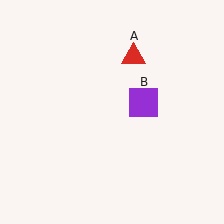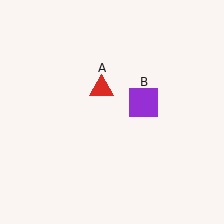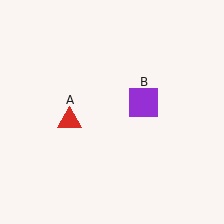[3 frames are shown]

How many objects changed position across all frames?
1 object changed position: red triangle (object A).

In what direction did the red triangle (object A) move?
The red triangle (object A) moved down and to the left.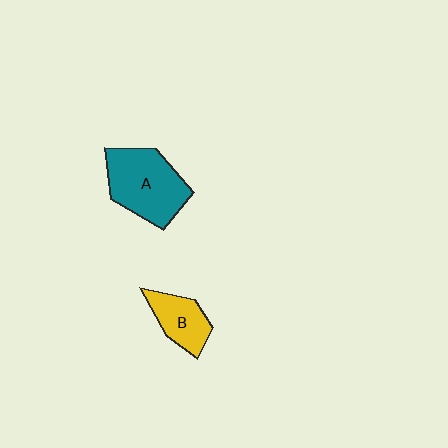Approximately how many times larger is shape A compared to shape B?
Approximately 1.8 times.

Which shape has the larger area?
Shape A (teal).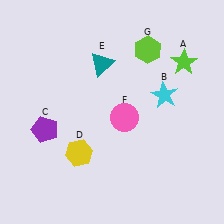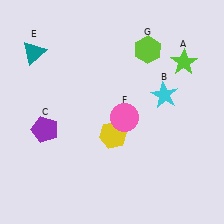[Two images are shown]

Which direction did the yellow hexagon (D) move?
The yellow hexagon (D) moved right.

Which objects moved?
The objects that moved are: the yellow hexagon (D), the teal triangle (E).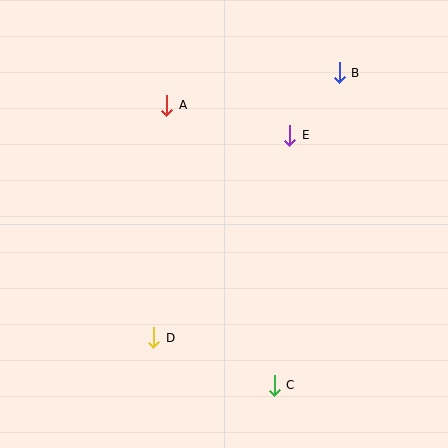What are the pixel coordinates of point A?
Point A is at (167, 105).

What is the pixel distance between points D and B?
The distance between D and B is 324 pixels.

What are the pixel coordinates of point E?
Point E is at (290, 135).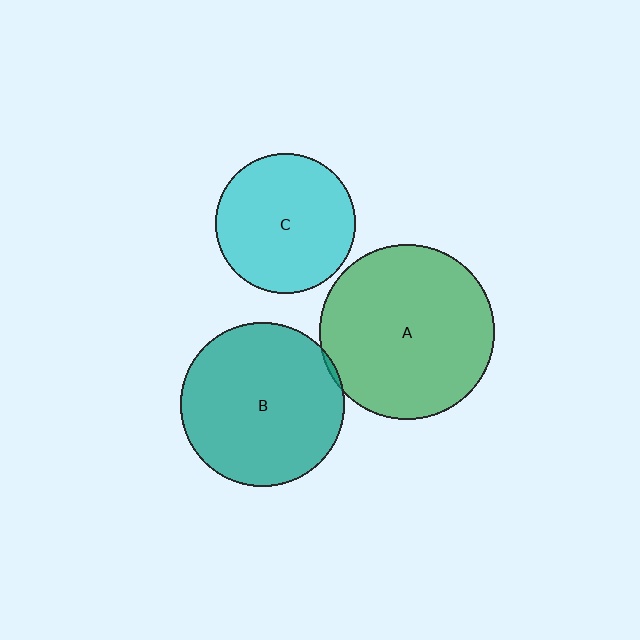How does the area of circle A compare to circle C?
Approximately 1.6 times.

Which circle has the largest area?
Circle A (green).